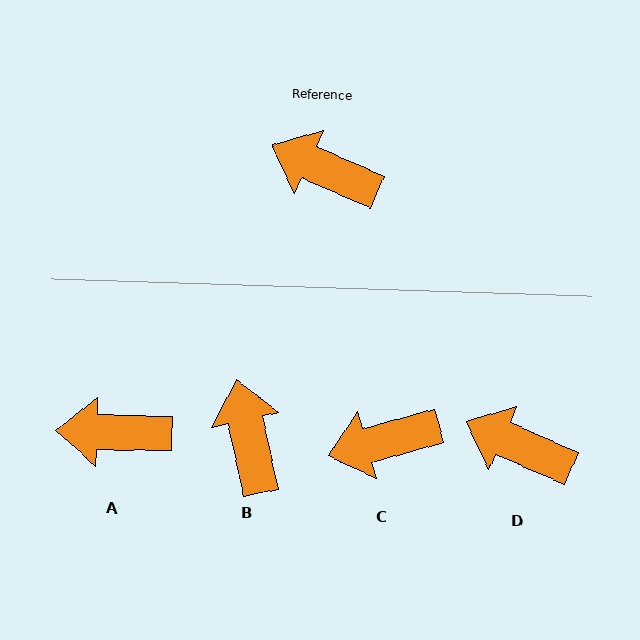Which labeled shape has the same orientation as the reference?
D.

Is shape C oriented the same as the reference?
No, it is off by about 39 degrees.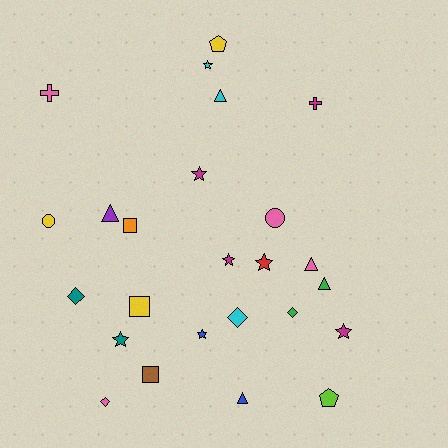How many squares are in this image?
There are 3 squares.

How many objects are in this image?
There are 25 objects.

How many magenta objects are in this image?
There are 4 magenta objects.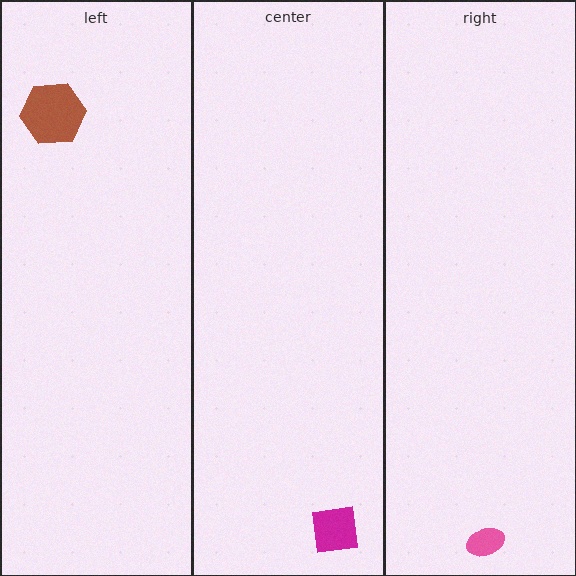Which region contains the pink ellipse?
The right region.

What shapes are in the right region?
The pink ellipse.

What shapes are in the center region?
The magenta square.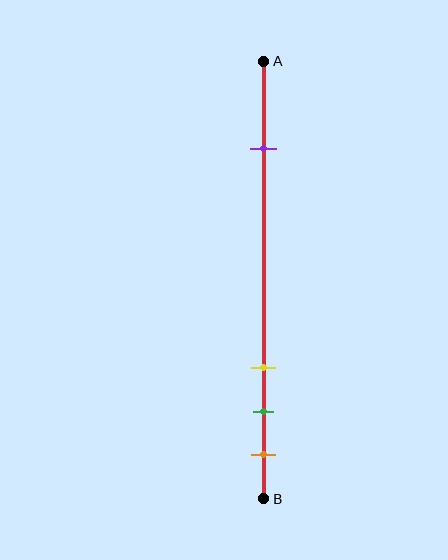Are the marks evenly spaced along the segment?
No, the marks are not evenly spaced.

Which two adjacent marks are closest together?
The green and orange marks are the closest adjacent pair.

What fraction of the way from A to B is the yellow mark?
The yellow mark is approximately 70% (0.7) of the way from A to B.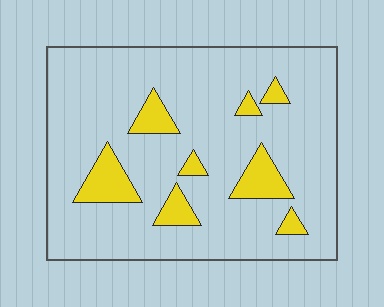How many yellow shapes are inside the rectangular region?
8.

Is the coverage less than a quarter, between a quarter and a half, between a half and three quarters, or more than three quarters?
Less than a quarter.